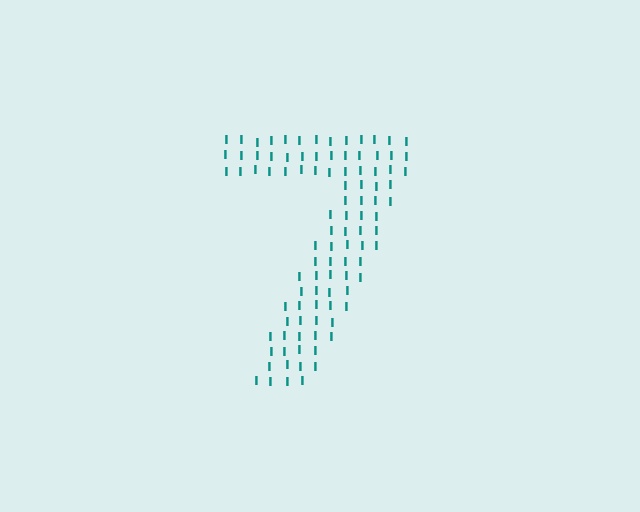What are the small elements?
The small elements are letter I's.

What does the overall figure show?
The overall figure shows the digit 7.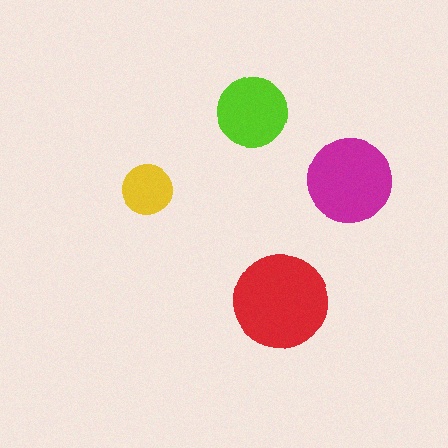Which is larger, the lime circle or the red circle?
The red one.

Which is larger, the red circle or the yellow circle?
The red one.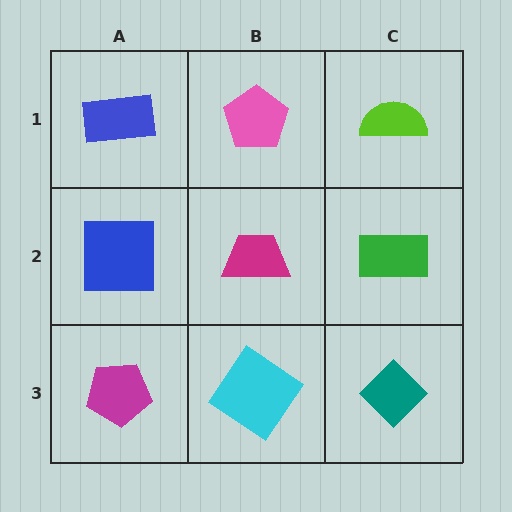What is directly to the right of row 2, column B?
A green rectangle.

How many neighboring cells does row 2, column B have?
4.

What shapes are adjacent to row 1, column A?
A blue square (row 2, column A), a pink pentagon (row 1, column B).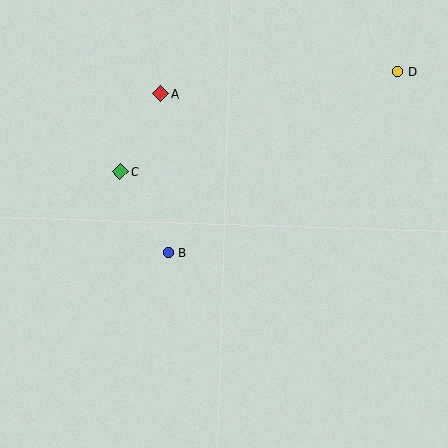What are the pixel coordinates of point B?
Point B is at (168, 252).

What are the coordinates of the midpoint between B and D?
The midpoint between B and D is at (283, 162).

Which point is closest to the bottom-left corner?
Point B is closest to the bottom-left corner.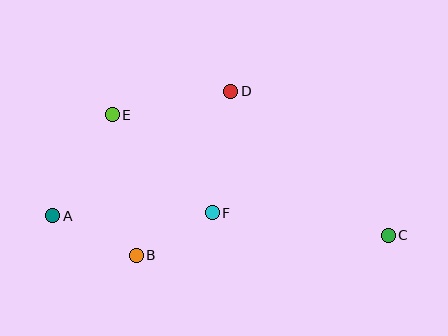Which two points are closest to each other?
Points B and F are closest to each other.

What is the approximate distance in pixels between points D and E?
The distance between D and E is approximately 121 pixels.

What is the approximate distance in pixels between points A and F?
The distance between A and F is approximately 160 pixels.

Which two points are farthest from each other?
Points A and C are farthest from each other.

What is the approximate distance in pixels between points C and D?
The distance between C and D is approximately 214 pixels.